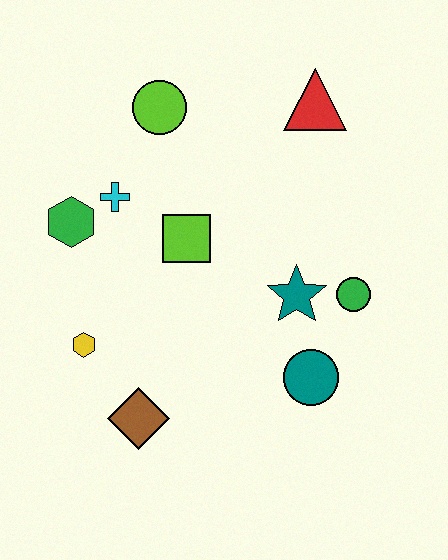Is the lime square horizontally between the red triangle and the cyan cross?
Yes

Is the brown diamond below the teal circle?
Yes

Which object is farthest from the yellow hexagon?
The red triangle is farthest from the yellow hexagon.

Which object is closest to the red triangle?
The lime circle is closest to the red triangle.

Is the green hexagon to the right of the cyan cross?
No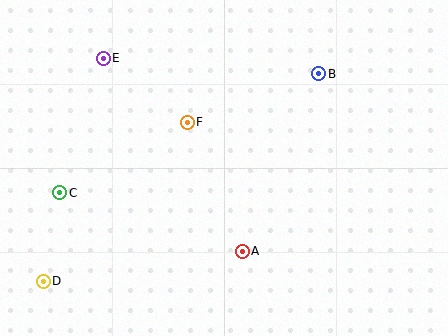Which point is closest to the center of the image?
Point F at (187, 122) is closest to the center.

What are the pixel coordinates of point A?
Point A is at (242, 251).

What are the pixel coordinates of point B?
Point B is at (319, 74).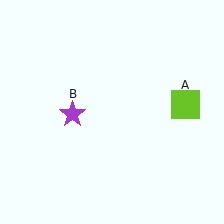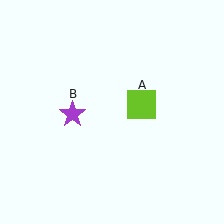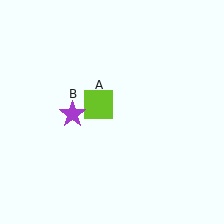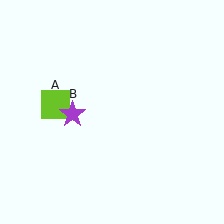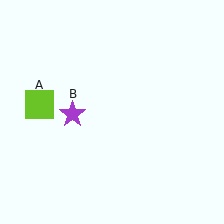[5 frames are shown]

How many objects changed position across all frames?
1 object changed position: lime square (object A).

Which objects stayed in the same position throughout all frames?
Purple star (object B) remained stationary.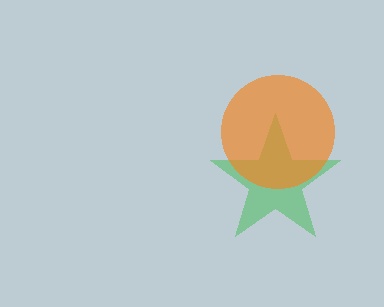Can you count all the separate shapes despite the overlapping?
Yes, there are 2 separate shapes.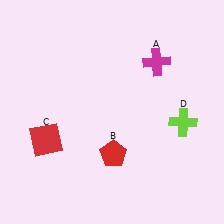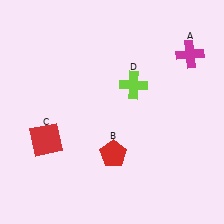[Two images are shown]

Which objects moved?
The objects that moved are: the magenta cross (A), the lime cross (D).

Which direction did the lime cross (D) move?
The lime cross (D) moved left.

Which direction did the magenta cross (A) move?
The magenta cross (A) moved right.